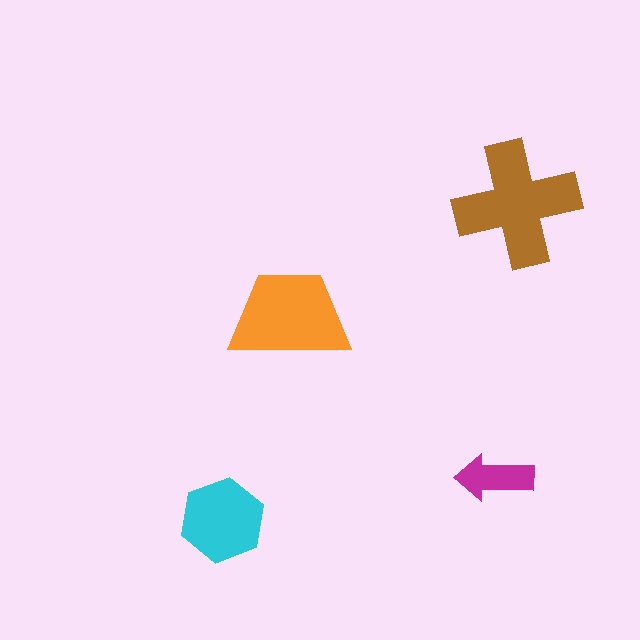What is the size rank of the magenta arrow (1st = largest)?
4th.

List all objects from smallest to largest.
The magenta arrow, the cyan hexagon, the orange trapezoid, the brown cross.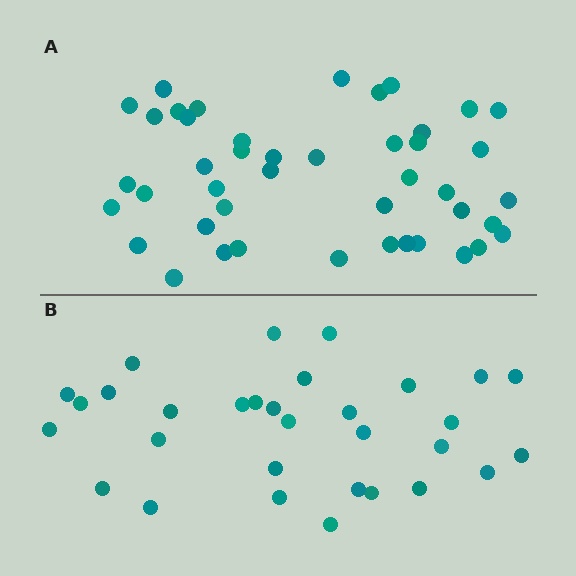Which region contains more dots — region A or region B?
Region A (the top region) has more dots.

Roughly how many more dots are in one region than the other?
Region A has approximately 15 more dots than region B.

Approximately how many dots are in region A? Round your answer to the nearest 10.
About 40 dots. (The exact count is 44, which rounds to 40.)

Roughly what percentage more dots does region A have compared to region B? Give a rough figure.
About 40% more.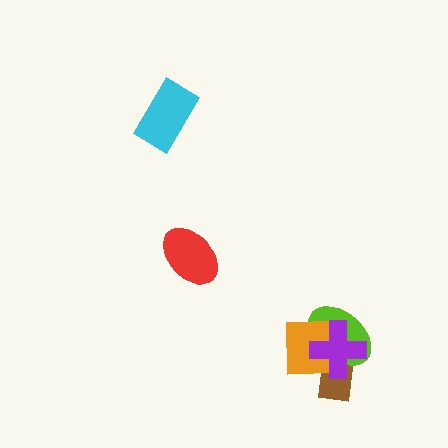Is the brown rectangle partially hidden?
Yes, it is partially covered by another shape.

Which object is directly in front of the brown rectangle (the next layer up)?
The lime ellipse is directly in front of the brown rectangle.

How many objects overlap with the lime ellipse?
3 objects overlap with the lime ellipse.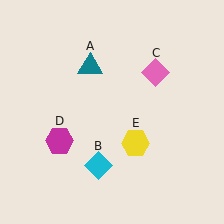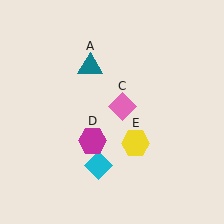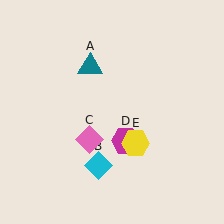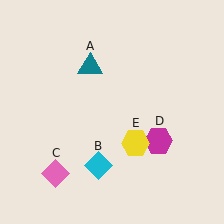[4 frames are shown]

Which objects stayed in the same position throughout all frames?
Teal triangle (object A) and cyan diamond (object B) and yellow hexagon (object E) remained stationary.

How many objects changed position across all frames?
2 objects changed position: pink diamond (object C), magenta hexagon (object D).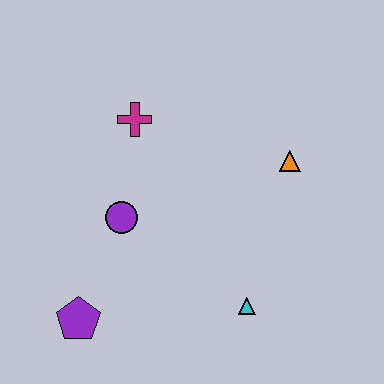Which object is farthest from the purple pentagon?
The orange triangle is farthest from the purple pentagon.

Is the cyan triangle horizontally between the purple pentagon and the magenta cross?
No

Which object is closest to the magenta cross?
The purple circle is closest to the magenta cross.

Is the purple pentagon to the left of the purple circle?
Yes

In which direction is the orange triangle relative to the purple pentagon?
The orange triangle is to the right of the purple pentagon.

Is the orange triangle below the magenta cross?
Yes